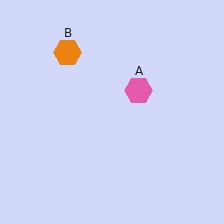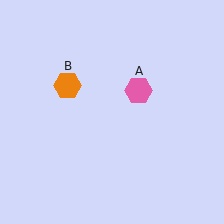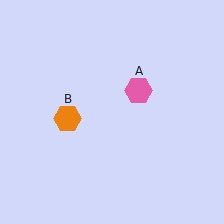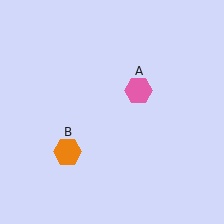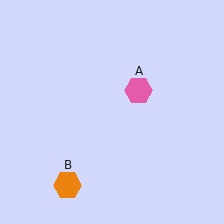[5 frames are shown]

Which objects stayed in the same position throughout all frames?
Pink hexagon (object A) remained stationary.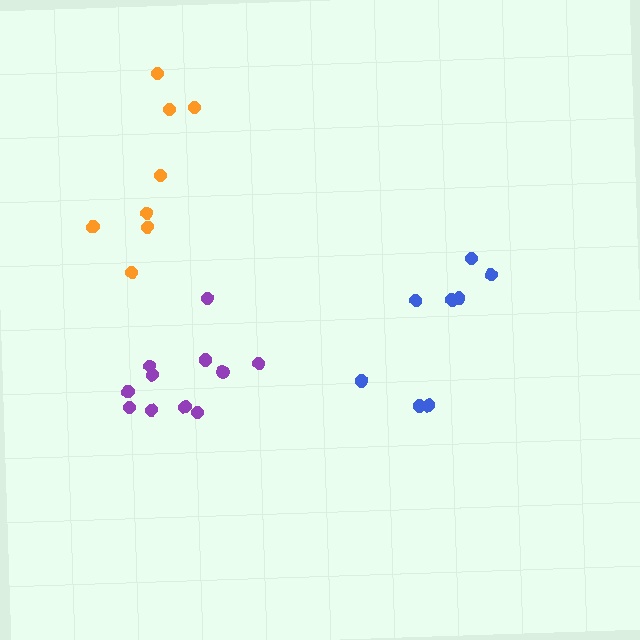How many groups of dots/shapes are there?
There are 3 groups.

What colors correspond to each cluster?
The clusters are colored: purple, blue, orange.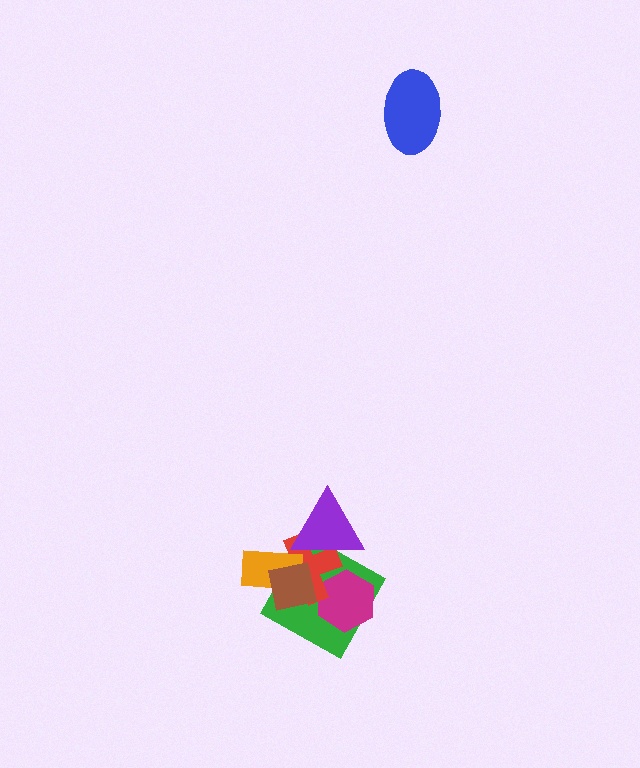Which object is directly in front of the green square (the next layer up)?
The magenta hexagon is directly in front of the green square.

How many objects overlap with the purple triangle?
2 objects overlap with the purple triangle.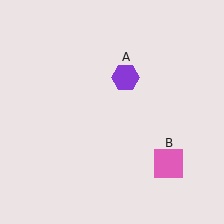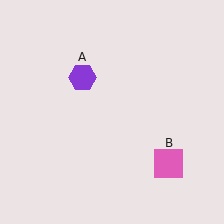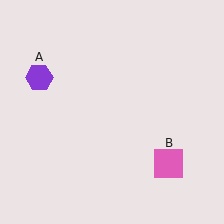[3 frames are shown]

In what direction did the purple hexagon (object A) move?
The purple hexagon (object A) moved left.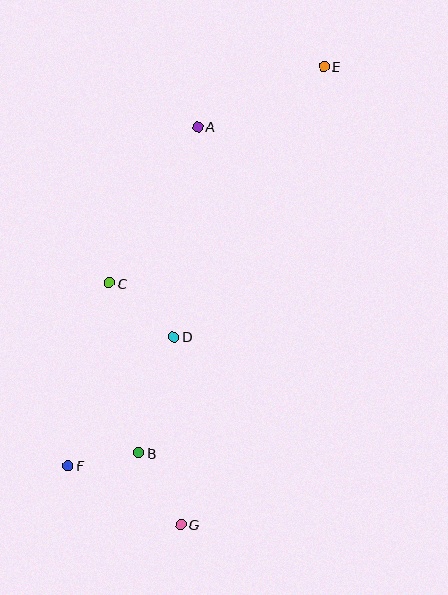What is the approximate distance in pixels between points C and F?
The distance between C and F is approximately 187 pixels.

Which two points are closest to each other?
Points B and F are closest to each other.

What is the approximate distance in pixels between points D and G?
The distance between D and G is approximately 188 pixels.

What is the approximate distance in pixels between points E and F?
The distance between E and F is approximately 474 pixels.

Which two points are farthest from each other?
Points E and G are farthest from each other.